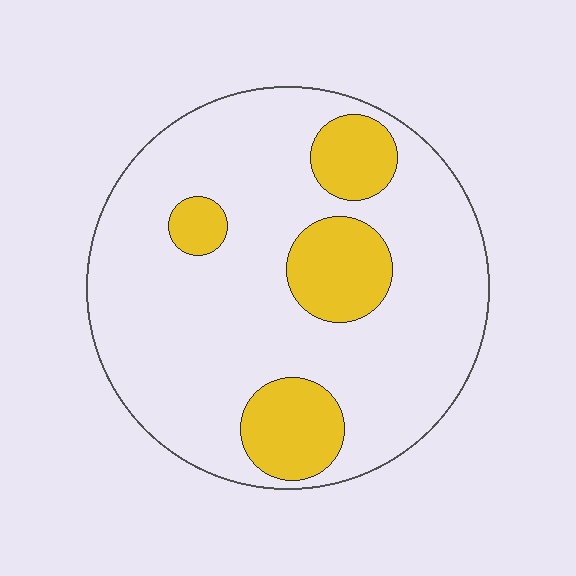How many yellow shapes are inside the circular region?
4.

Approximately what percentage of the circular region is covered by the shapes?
Approximately 20%.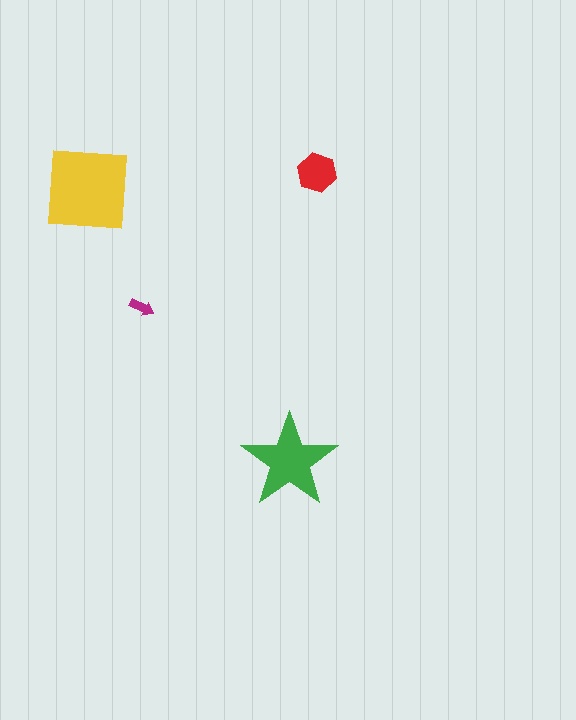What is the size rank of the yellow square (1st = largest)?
1st.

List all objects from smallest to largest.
The magenta arrow, the red hexagon, the green star, the yellow square.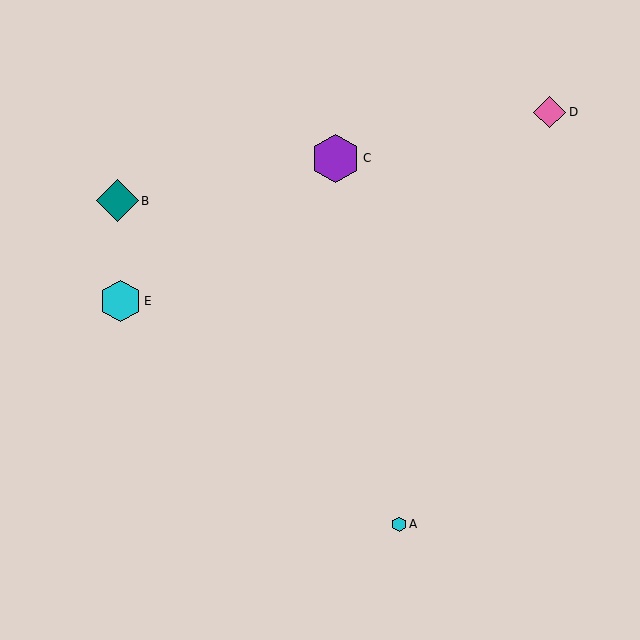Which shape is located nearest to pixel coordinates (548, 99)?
The pink diamond (labeled D) at (550, 112) is nearest to that location.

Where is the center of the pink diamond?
The center of the pink diamond is at (550, 112).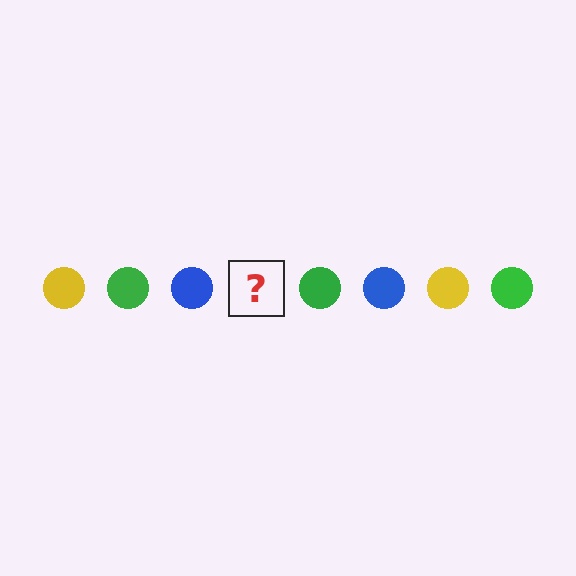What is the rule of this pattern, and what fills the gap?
The rule is that the pattern cycles through yellow, green, blue circles. The gap should be filled with a yellow circle.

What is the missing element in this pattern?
The missing element is a yellow circle.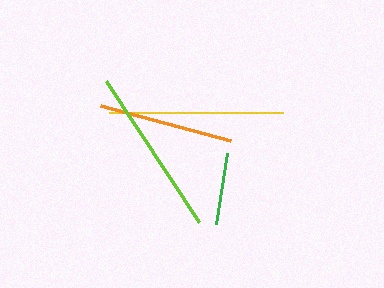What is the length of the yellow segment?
The yellow segment is approximately 174 pixels long.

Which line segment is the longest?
The yellow line is the longest at approximately 174 pixels.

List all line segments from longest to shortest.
From longest to shortest: yellow, lime, orange, green.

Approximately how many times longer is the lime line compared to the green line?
The lime line is approximately 2.4 times the length of the green line.